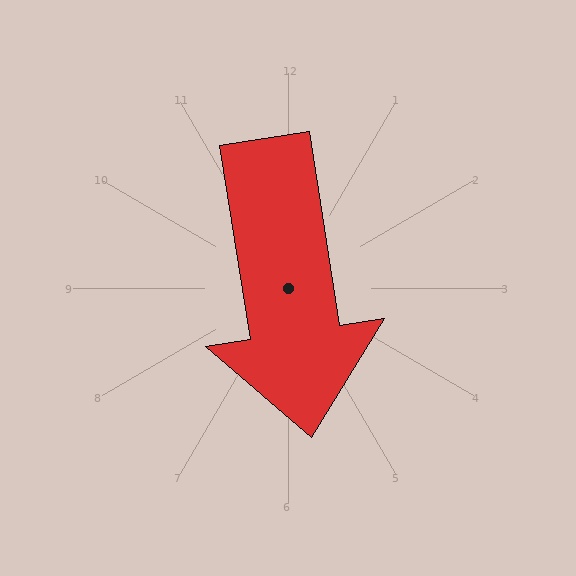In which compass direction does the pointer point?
South.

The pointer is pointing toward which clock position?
Roughly 6 o'clock.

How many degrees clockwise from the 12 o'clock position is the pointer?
Approximately 171 degrees.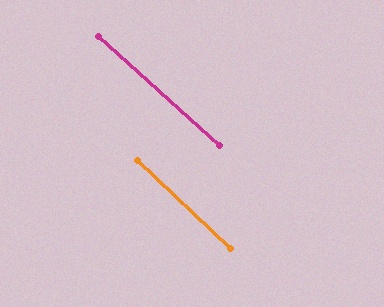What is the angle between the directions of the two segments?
Approximately 1 degree.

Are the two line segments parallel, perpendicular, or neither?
Parallel — their directions differ by only 1.4°.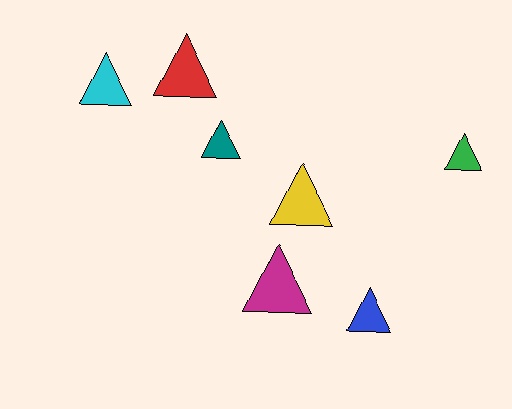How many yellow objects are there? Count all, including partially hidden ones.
There is 1 yellow object.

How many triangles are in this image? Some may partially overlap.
There are 7 triangles.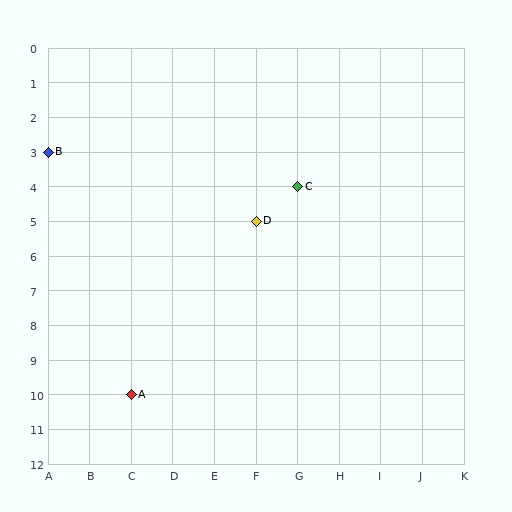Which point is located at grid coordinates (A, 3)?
Point B is at (A, 3).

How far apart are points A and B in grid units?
Points A and B are 2 columns and 7 rows apart (about 7.3 grid units diagonally).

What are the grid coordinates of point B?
Point B is at grid coordinates (A, 3).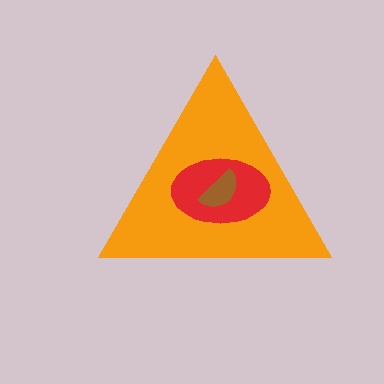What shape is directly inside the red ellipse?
The brown semicircle.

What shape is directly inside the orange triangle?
The red ellipse.